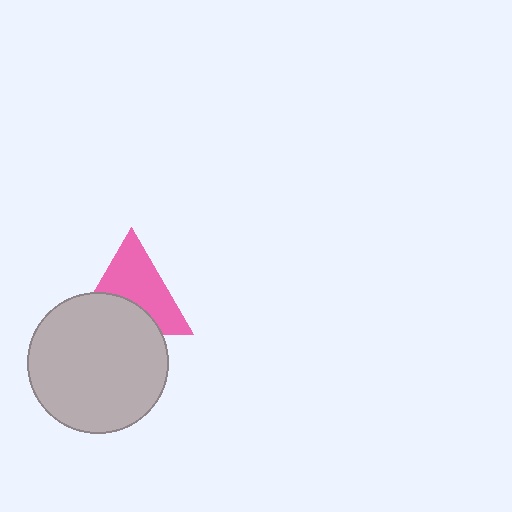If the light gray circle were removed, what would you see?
You would see the complete pink triangle.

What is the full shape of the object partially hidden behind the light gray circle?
The partially hidden object is a pink triangle.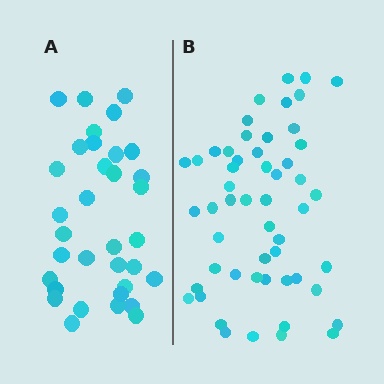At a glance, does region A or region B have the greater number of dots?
Region B (the right region) has more dots.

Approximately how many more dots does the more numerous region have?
Region B has approximately 20 more dots than region A.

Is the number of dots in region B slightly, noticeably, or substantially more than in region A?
Region B has substantially more. The ratio is roughly 1.6 to 1.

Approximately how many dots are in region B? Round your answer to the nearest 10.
About 50 dots. (The exact count is 53, which rounds to 50.)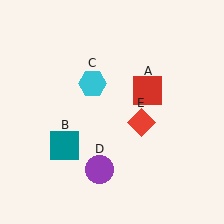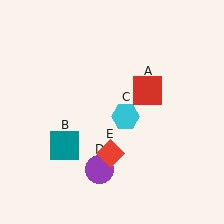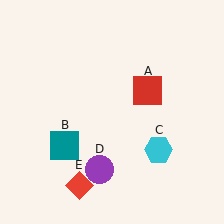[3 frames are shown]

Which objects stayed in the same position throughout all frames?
Red square (object A) and teal square (object B) and purple circle (object D) remained stationary.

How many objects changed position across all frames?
2 objects changed position: cyan hexagon (object C), red diamond (object E).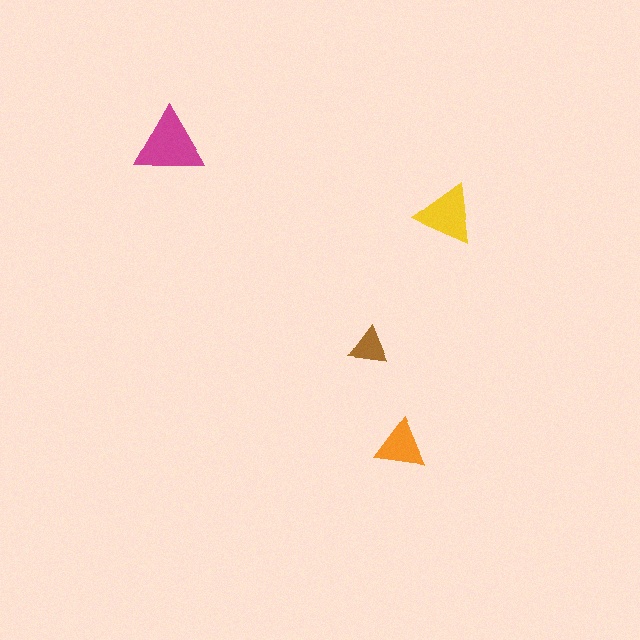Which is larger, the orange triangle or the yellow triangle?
The yellow one.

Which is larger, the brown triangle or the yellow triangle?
The yellow one.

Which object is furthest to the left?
The magenta triangle is leftmost.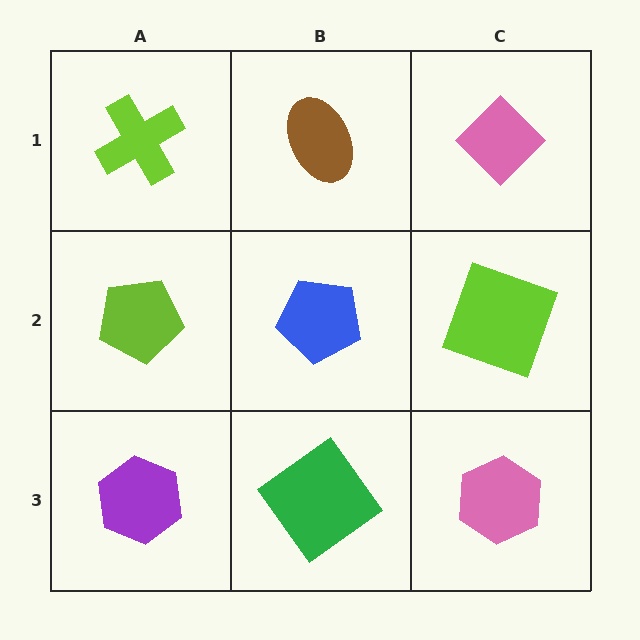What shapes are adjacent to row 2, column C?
A pink diamond (row 1, column C), a pink hexagon (row 3, column C), a blue pentagon (row 2, column B).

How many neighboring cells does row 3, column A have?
2.